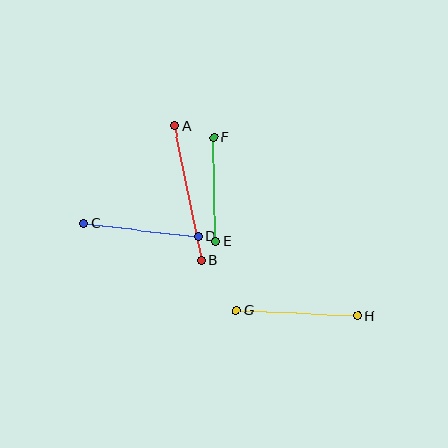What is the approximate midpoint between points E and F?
The midpoint is at approximately (215, 189) pixels.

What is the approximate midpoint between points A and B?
The midpoint is at approximately (188, 193) pixels.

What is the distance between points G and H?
The distance is approximately 122 pixels.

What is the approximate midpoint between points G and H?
The midpoint is at approximately (297, 313) pixels.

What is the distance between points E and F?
The distance is approximately 104 pixels.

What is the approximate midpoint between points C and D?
The midpoint is at approximately (141, 230) pixels.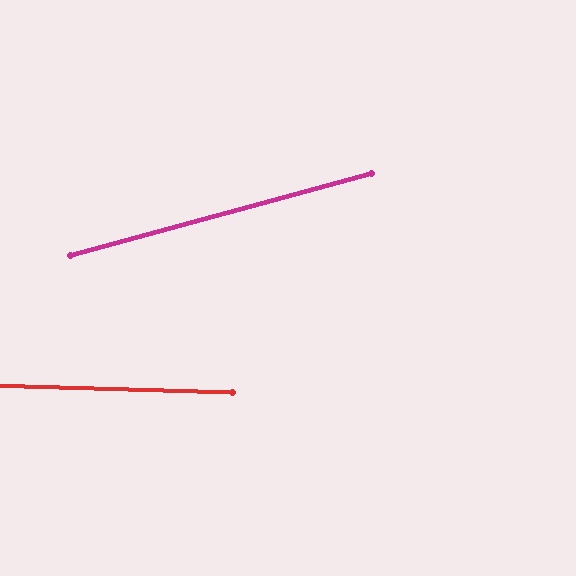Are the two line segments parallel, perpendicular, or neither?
Neither parallel nor perpendicular — they differ by about 17°.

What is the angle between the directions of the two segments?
Approximately 17 degrees.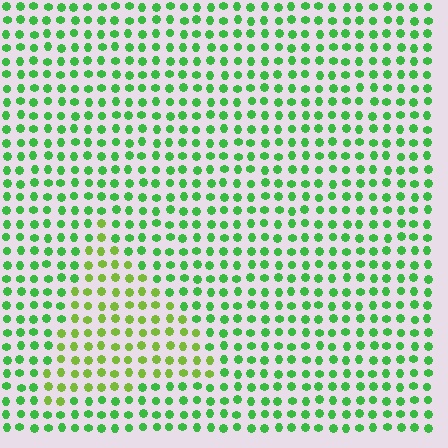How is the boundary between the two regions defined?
The boundary is defined purely by a slight shift in hue (about 34 degrees). Spacing, size, and orientation are identical on both sides.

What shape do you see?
I see a triangle.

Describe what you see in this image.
The image is filled with small green elements in a uniform arrangement. A triangle-shaped region is visible where the elements are tinted to a slightly different hue, forming a subtle color boundary.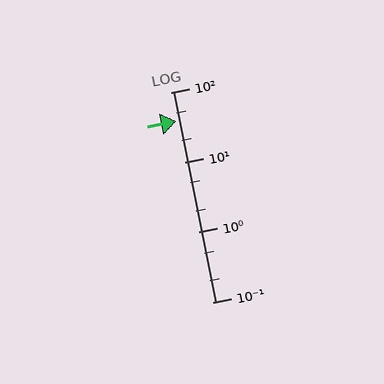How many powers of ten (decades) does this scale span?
The scale spans 3 decades, from 0.1 to 100.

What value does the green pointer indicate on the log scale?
The pointer indicates approximately 39.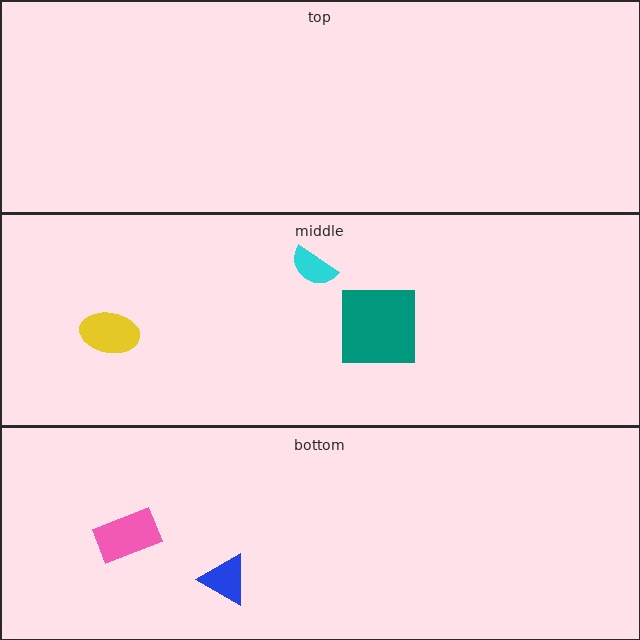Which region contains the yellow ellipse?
The middle region.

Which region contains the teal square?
The middle region.